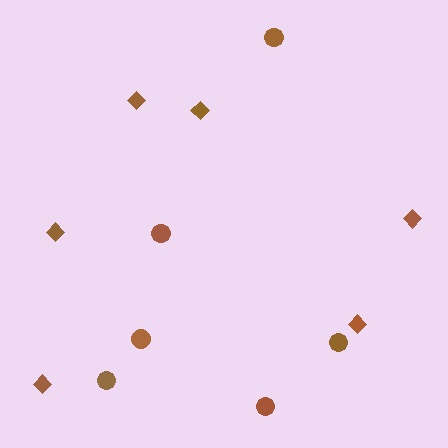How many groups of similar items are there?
There are 2 groups: one group of diamonds (6) and one group of circles (6).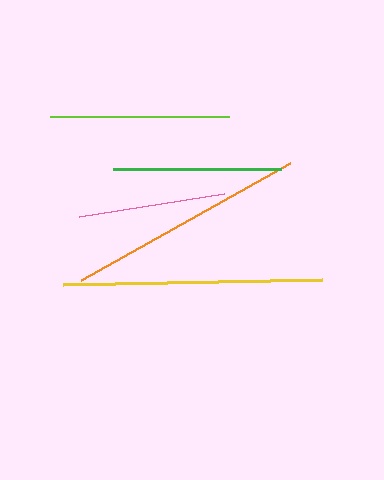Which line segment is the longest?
The yellow line is the longest at approximately 259 pixels.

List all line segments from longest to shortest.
From longest to shortest: yellow, orange, lime, green, pink.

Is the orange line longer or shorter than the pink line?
The orange line is longer than the pink line.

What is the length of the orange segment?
The orange segment is approximately 240 pixels long.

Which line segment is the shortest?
The pink line is the shortest at approximately 147 pixels.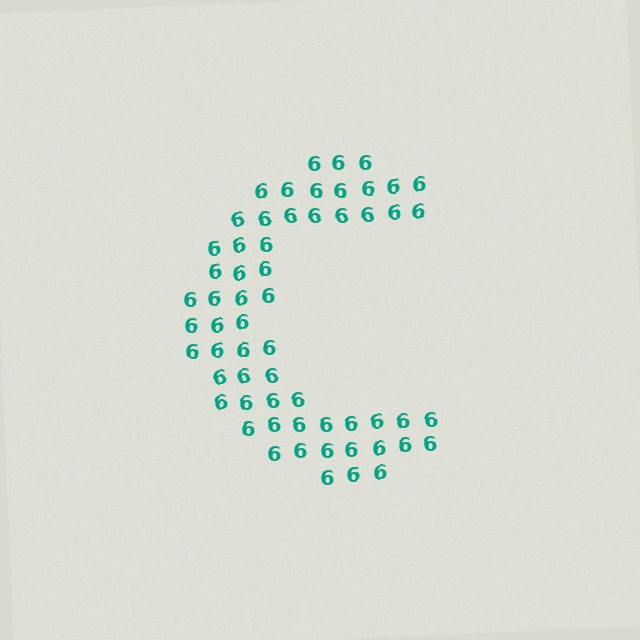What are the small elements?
The small elements are digit 6's.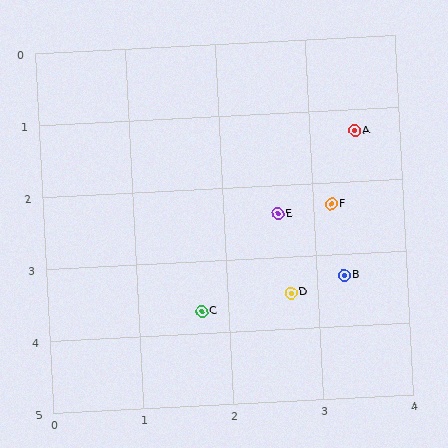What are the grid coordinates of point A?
Point A is at approximately (3.5, 1.3).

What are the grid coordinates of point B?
Point B is at approximately (3.3, 3.3).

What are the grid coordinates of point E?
Point E is at approximately (2.6, 2.4).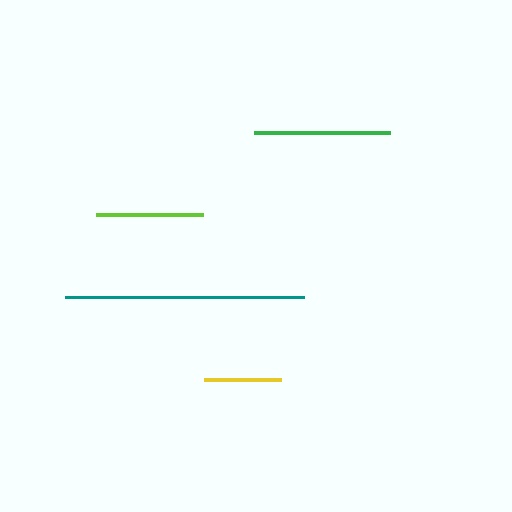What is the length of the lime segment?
The lime segment is approximately 106 pixels long.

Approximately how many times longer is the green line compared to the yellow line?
The green line is approximately 1.8 times the length of the yellow line.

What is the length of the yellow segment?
The yellow segment is approximately 77 pixels long.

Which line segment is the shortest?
The yellow line is the shortest at approximately 77 pixels.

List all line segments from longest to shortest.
From longest to shortest: teal, green, lime, yellow.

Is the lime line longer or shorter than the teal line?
The teal line is longer than the lime line.